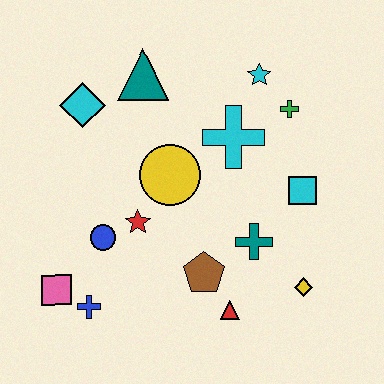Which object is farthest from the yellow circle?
The yellow diamond is farthest from the yellow circle.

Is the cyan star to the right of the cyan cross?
Yes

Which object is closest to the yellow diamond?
The teal cross is closest to the yellow diamond.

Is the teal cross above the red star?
No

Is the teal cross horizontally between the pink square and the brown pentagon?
No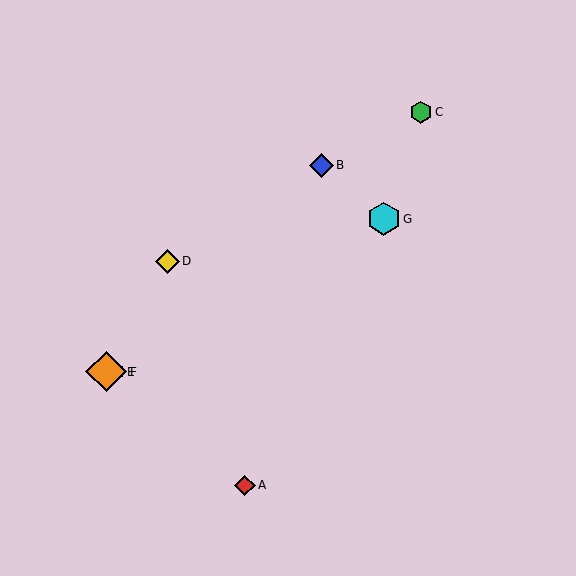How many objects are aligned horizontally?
2 objects (E, F) are aligned horizontally.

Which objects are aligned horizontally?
Objects E, F are aligned horizontally.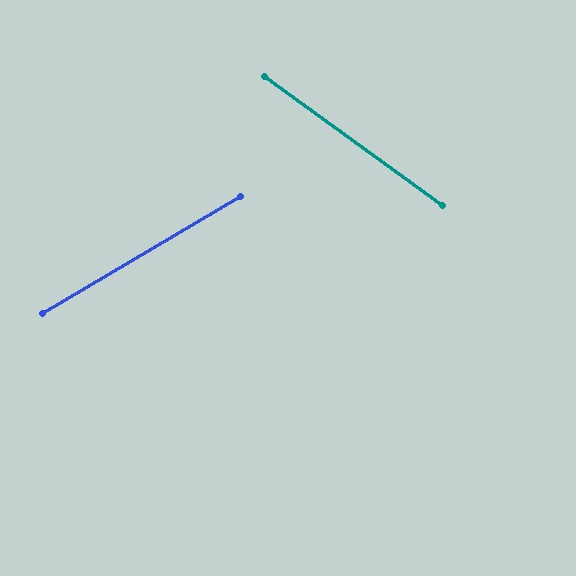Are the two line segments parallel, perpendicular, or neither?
Neither parallel nor perpendicular — they differ by about 66°.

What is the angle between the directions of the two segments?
Approximately 66 degrees.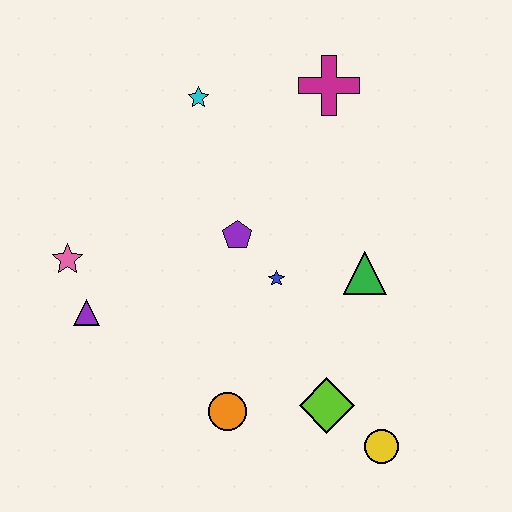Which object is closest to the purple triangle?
The pink star is closest to the purple triangle.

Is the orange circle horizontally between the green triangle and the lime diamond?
No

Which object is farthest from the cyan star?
The yellow circle is farthest from the cyan star.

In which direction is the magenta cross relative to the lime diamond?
The magenta cross is above the lime diamond.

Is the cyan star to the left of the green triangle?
Yes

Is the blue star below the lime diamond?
No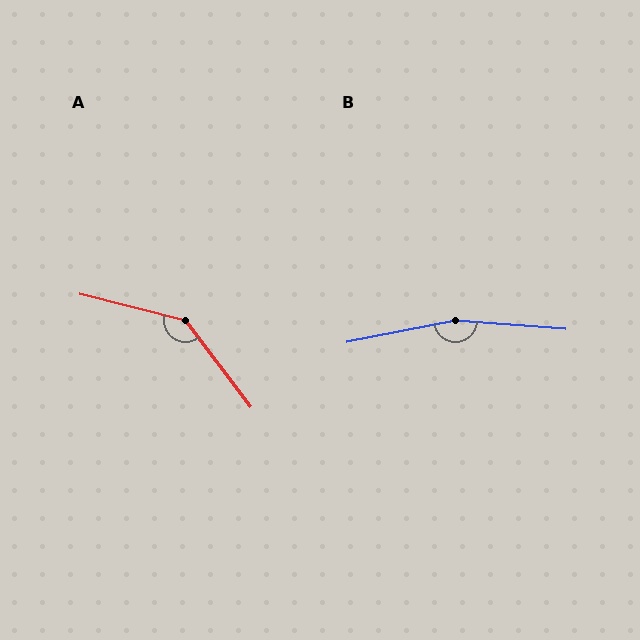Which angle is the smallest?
A, at approximately 141 degrees.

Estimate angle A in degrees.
Approximately 141 degrees.